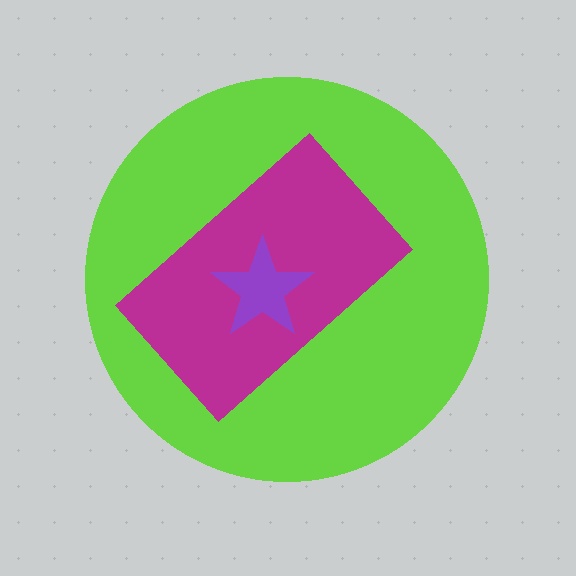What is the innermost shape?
The purple star.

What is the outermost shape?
The lime circle.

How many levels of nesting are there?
3.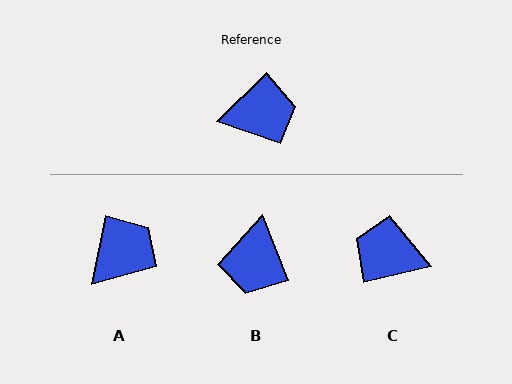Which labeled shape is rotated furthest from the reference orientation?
C, about 148 degrees away.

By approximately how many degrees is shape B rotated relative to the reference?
Approximately 113 degrees clockwise.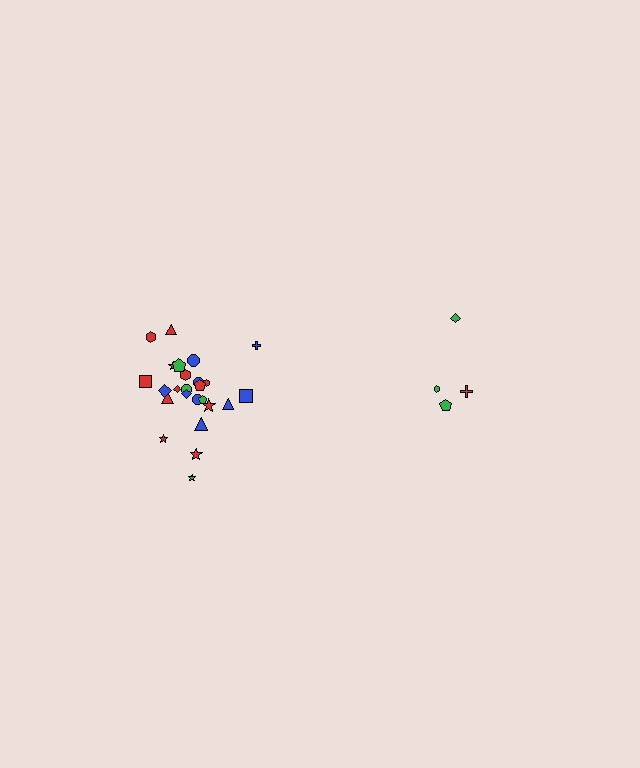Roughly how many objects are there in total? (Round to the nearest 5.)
Roughly 30 objects in total.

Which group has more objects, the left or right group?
The left group.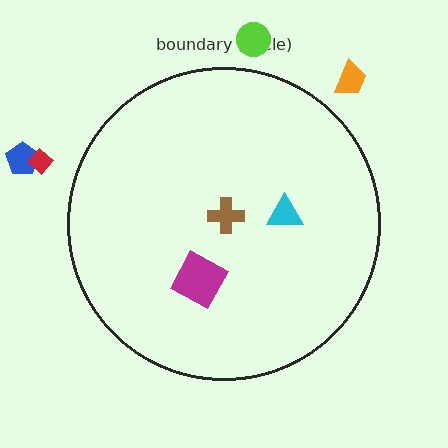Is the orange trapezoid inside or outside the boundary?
Outside.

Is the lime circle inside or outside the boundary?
Outside.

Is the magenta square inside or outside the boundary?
Inside.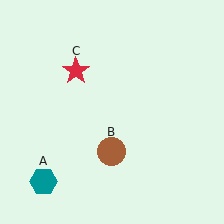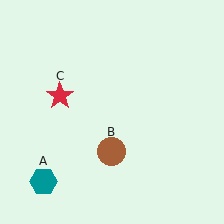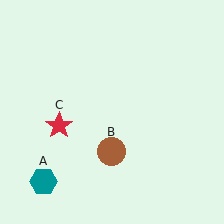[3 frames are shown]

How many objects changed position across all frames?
1 object changed position: red star (object C).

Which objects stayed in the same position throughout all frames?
Teal hexagon (object A) and brown circle (object B) remained stationary.